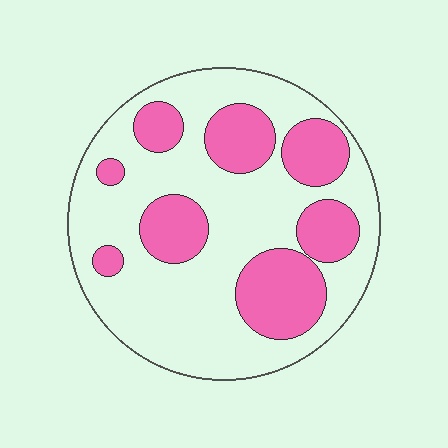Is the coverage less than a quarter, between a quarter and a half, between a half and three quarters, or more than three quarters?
Between a quarter and a half.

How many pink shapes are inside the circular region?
8.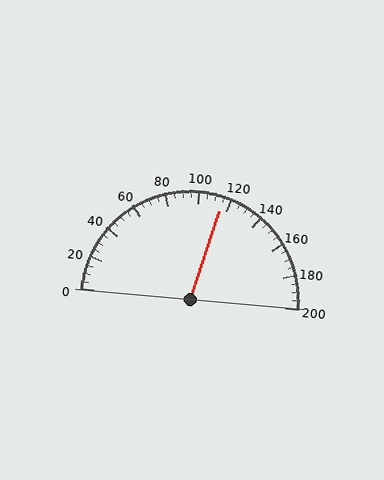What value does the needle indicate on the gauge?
The needle indicates approximately 115.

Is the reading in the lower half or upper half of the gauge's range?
The reading is in the upper half of the range (0 to 200).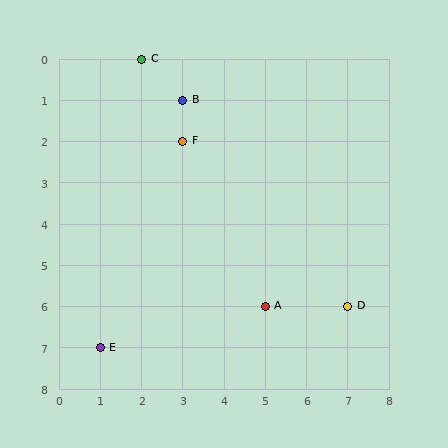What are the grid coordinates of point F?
Point F is at grid coordinates (3, 2).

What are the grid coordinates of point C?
Point C is at grid coordinates (2, 0).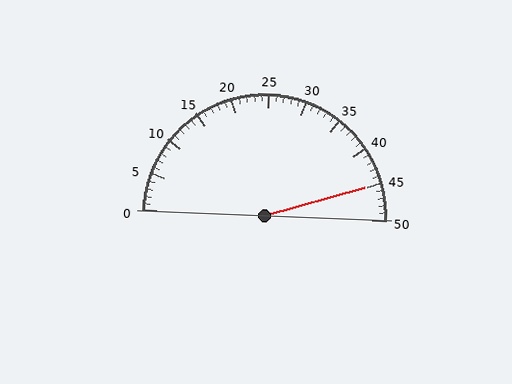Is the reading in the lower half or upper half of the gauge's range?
The reading is in the upper half of the range (0 to 50).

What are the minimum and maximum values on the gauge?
The gauge ranges from 0 to 50.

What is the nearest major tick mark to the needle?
The nearest major tick mark is 45.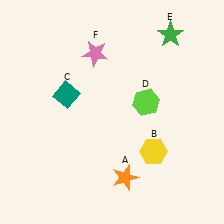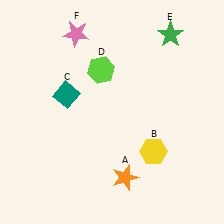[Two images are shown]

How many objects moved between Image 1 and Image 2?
2 objects moved between the two images.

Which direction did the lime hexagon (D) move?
The lime hexagon (D) moved left.